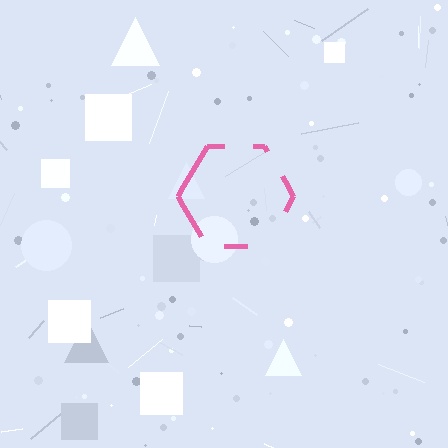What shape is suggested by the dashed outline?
The dashed outline suggests a hexagon.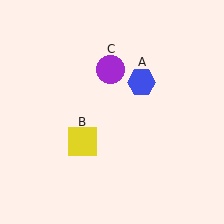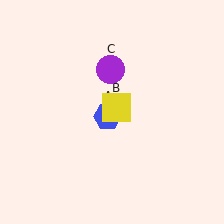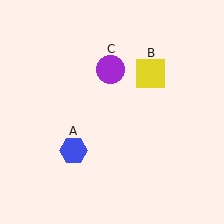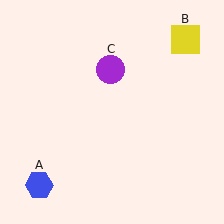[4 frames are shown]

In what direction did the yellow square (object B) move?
The yellow square (object B) moved up and to the right.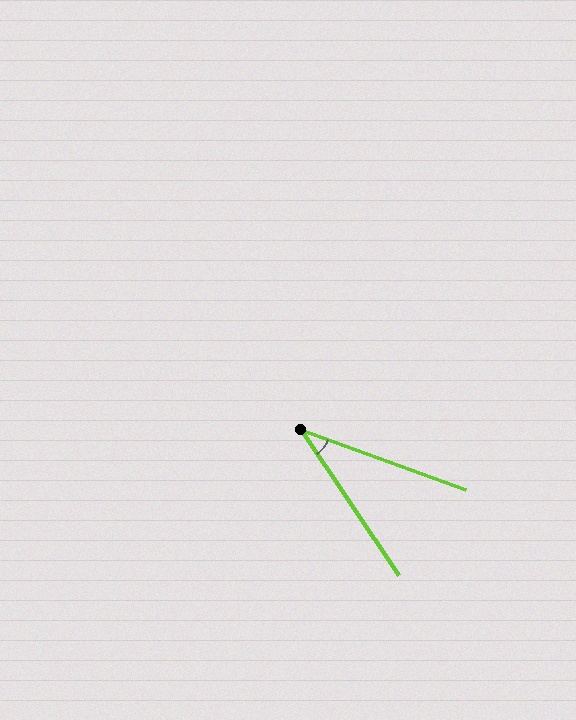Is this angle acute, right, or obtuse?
It is acute.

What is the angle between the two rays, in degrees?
Approximately 36 degrees.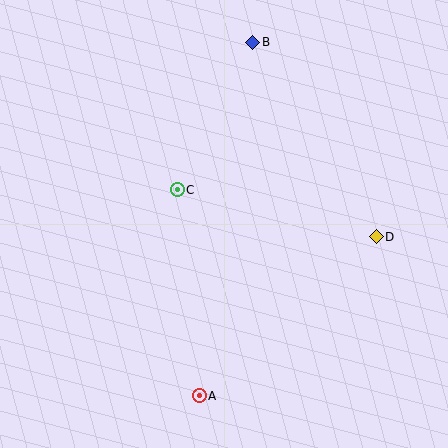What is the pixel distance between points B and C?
The distance between B and C is 166 pixels.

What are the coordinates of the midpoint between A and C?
The midpoint between A and C is at (188, 293).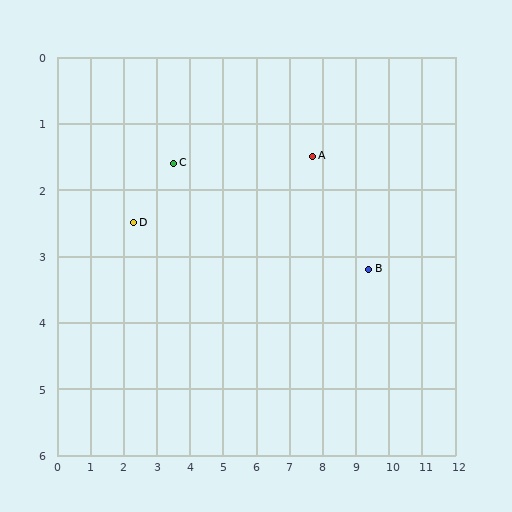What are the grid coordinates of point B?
Point B is at approximately (9.4, 3.2).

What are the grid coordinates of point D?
Point D is at approximately (2.3, 2.5).